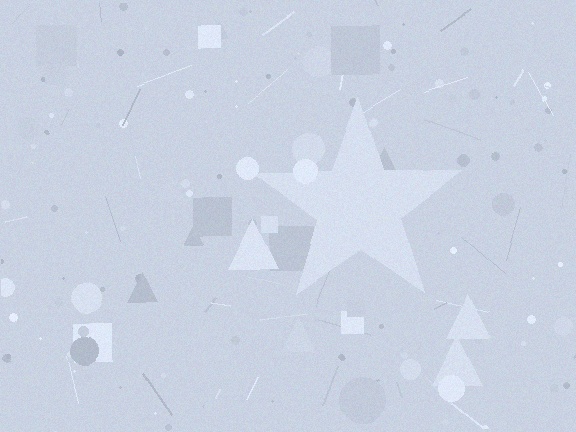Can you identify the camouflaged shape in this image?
The camouflaged shape is a star.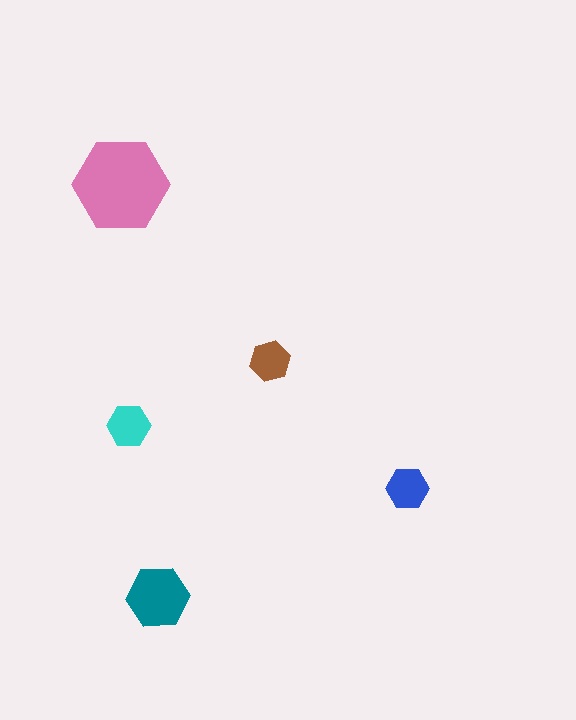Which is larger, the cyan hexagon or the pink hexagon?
The pink one.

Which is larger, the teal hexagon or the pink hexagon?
The pink one.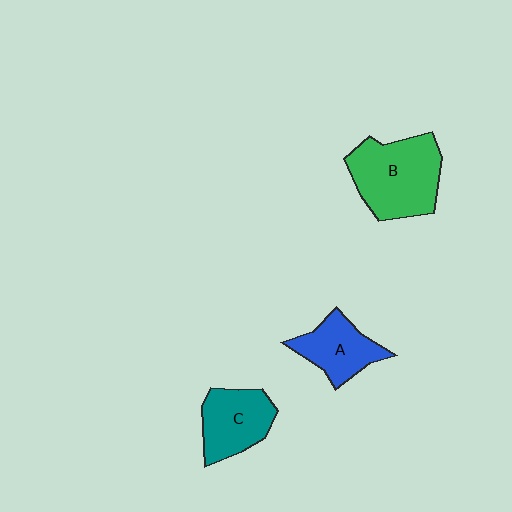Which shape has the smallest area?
Shape A (blue).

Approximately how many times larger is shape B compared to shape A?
Approximately 1.6 times.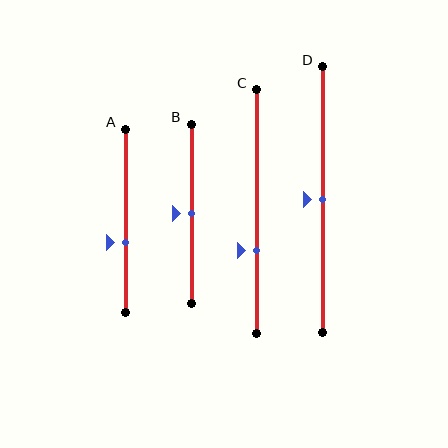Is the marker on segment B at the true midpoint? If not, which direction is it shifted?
Yes, the marker on segment B is at the true midpoint.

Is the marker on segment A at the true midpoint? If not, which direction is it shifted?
No, the marker on segment A is shifted downward by about 12% of the segment length.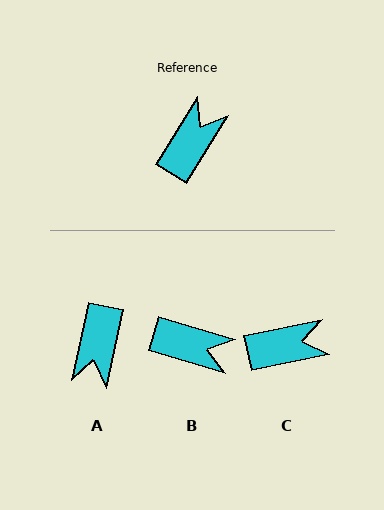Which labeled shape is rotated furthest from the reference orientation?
A, about 160 degrees away.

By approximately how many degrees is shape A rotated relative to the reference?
Approximately 160 degrees clockwise.